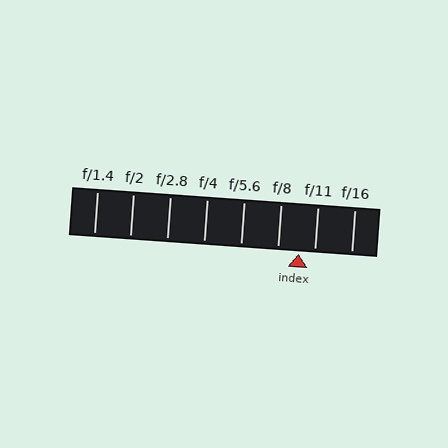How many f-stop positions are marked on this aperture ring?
There are 8 f-stop positions marked.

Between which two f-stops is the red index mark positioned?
The index mark is between f/8 and f/11.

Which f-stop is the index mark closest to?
The index mark is closest to f/11.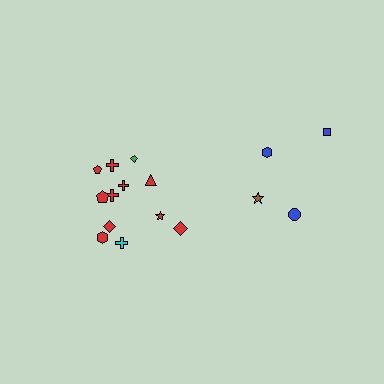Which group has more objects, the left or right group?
The left group.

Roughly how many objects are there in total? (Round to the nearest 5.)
Roughly 15 objects in total.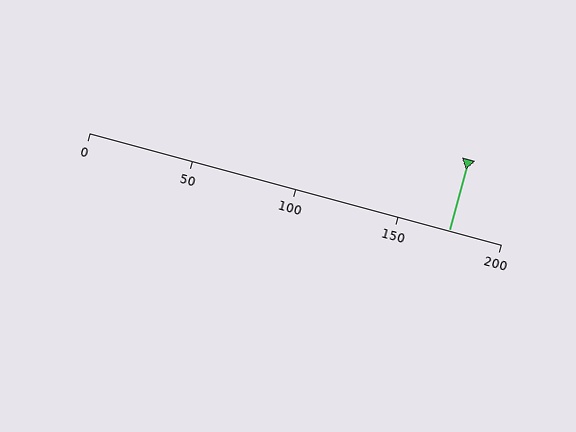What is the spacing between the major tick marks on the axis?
The major ticks are spaced 50 apart.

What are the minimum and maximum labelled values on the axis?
The axis runs from 0 to 200.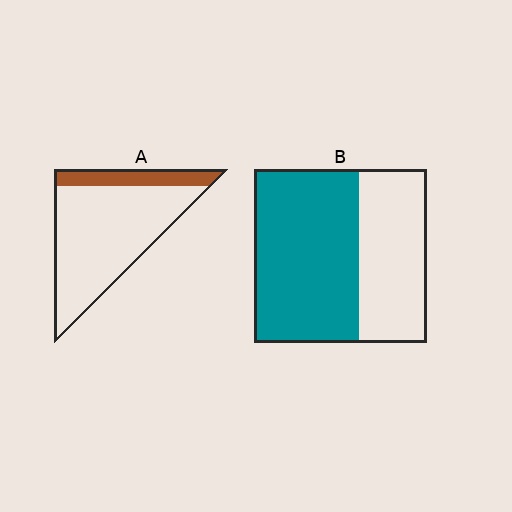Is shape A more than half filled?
No.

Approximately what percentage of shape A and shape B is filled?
A is approximately 20% and B is approximately 60%.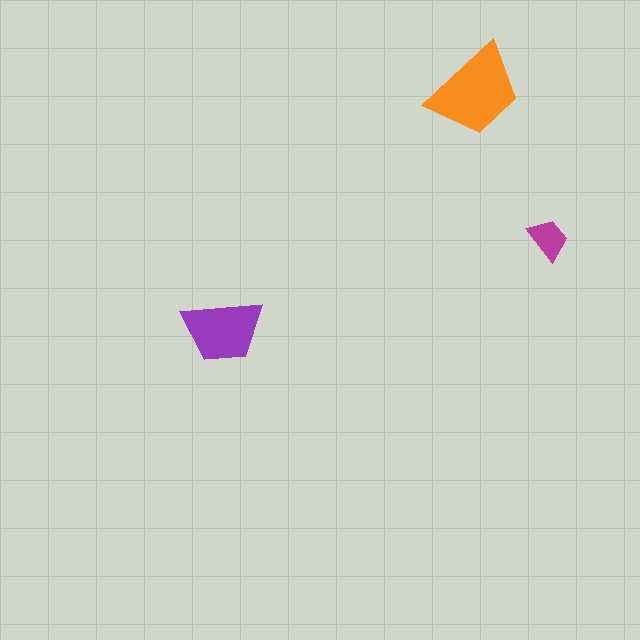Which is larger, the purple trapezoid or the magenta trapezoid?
The purple one.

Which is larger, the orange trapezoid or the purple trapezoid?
The orange one.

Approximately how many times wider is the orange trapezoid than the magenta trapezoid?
About 2 times wider.